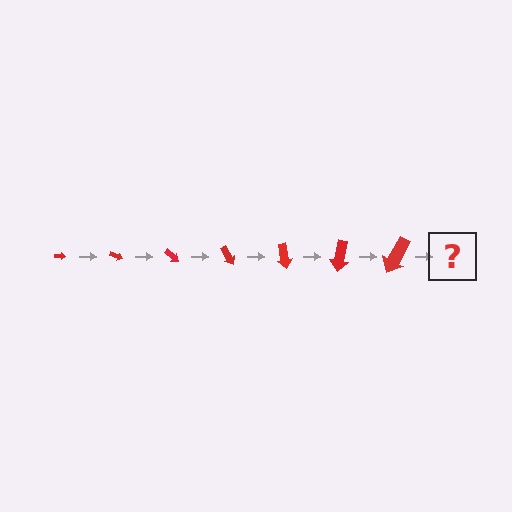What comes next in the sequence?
The next element should be an arrow, larger than the previous one and rotated 140 degrees from the start.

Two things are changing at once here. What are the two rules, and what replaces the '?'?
The two rules are that the arrow grows larger each step and it rotates 20 degrees each step. The '?' should be an arrow, larger than the previous one and rotated 140 degrees from the start.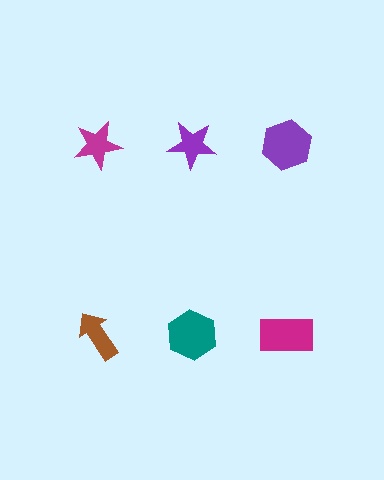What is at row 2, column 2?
A teal hexagon.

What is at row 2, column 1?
A brown arrow.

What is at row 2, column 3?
A magenta rectangle.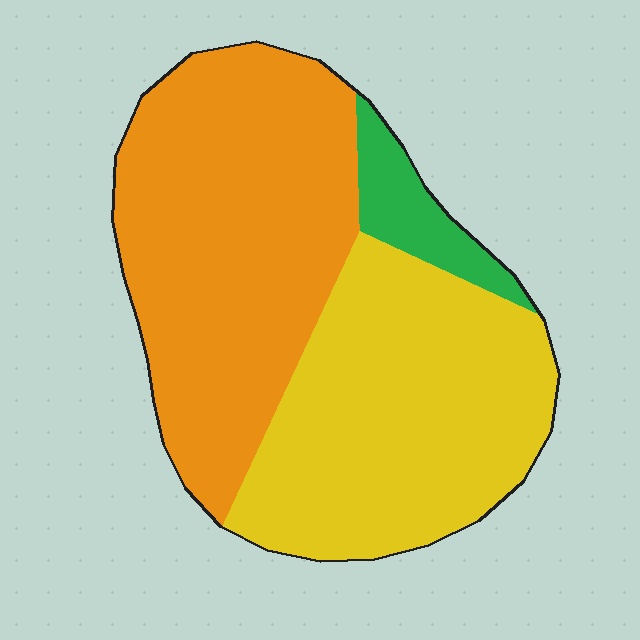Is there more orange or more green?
Orange.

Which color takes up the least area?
Green, at roughly 10%.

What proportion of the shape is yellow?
Yellow takes up about two fifths (2/5) of the shape.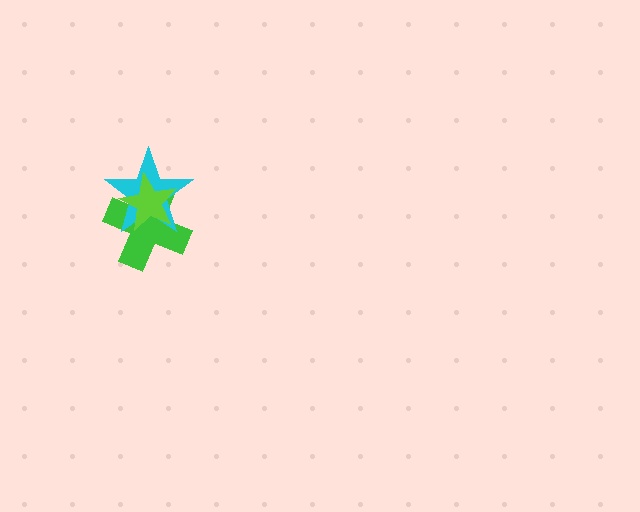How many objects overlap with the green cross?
2 objects overlap with the green cross.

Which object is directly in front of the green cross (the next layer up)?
The cyan star is directly in front of the green cross.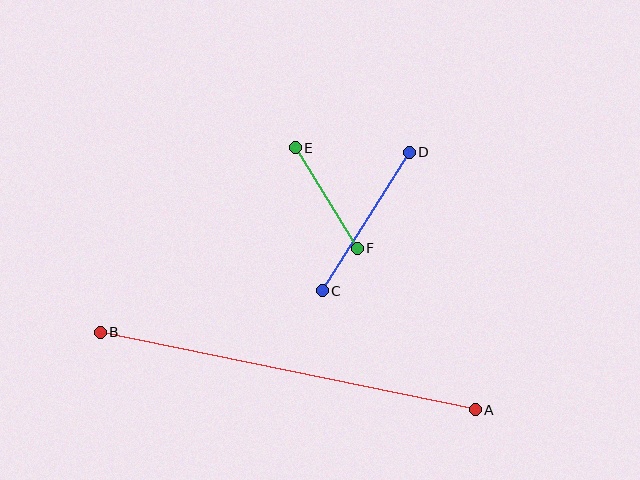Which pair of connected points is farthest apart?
Points A and B are farthest apart.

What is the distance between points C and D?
The distance is approximately 163 pixels.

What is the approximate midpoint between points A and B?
The midpoint is at approximately (288, 371) pixels.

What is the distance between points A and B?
The distance is approximately 383 pixels.